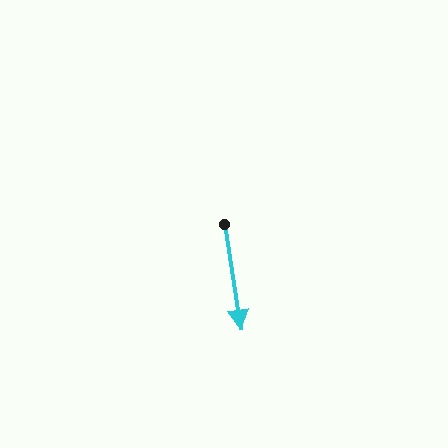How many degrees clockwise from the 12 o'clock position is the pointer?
Approximately 171 degrees.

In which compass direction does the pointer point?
South.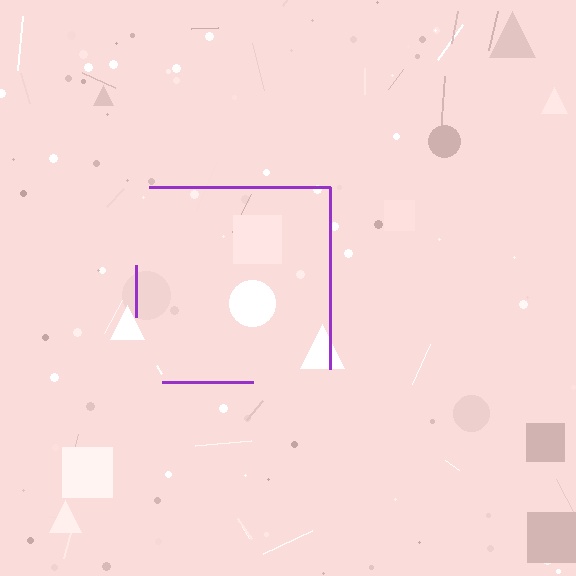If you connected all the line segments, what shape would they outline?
They would outline a square.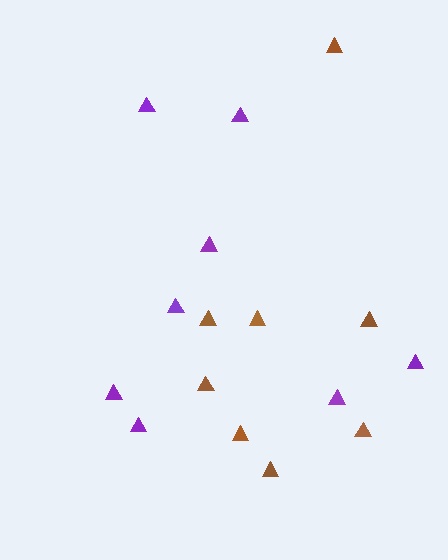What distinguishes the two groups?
There are 2 groups: one group of purple triangles (8) and one group of brown triangles (8).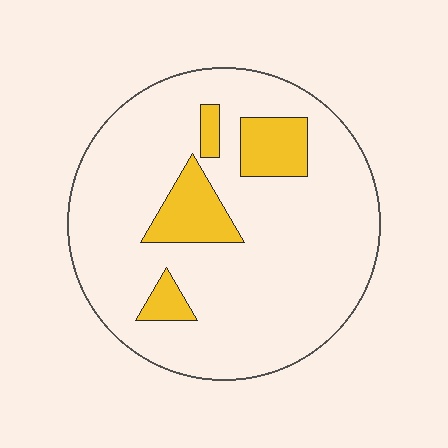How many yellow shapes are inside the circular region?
4.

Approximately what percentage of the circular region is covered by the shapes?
Approximately 15%.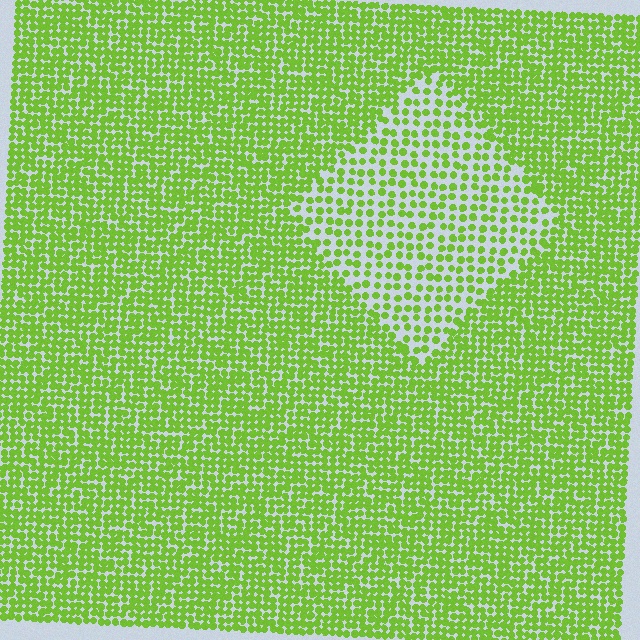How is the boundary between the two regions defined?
The boundary is defined by a change in element density (approximately 1.9x ratio). All elements are the same color, size, and shape.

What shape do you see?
I see a diamond.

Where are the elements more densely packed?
The elements are more densely packed outside the diamond boundary.